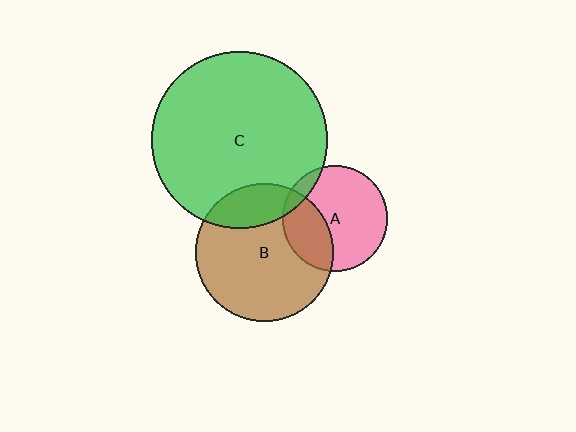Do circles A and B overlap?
Yes.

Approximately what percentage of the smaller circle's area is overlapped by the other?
Approximately 30%.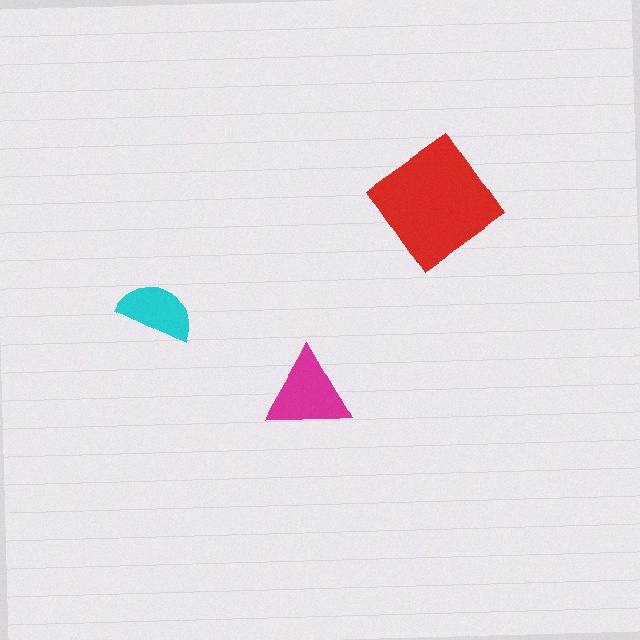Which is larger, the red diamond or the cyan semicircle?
The red diamond.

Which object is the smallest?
The cyan semicircle.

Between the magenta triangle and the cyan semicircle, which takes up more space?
The magenta triangle.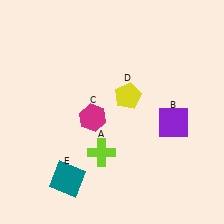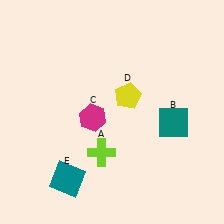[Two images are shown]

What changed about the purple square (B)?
In Image 1, B is purple. In Image 2, it changed to teal.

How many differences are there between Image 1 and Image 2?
There is 1 difference between the two images.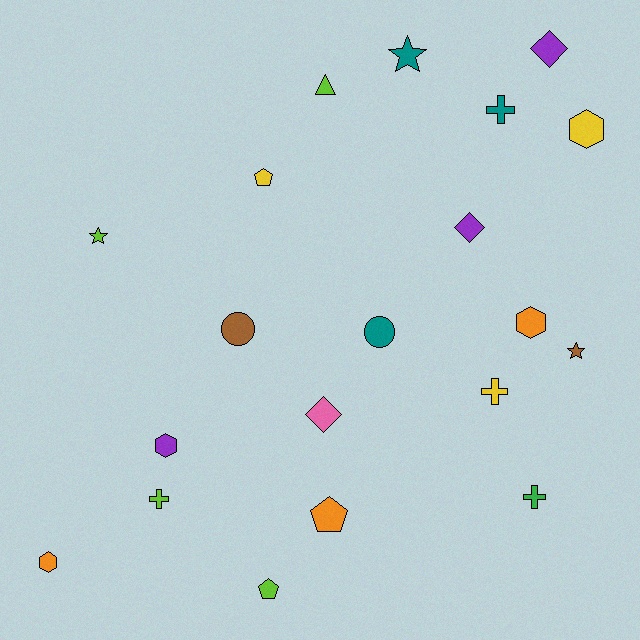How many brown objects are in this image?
There are 2 brown objects.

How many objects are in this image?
There are 20 objects.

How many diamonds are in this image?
There are 3 diamonds.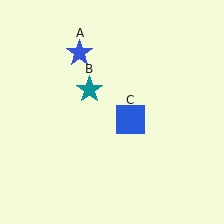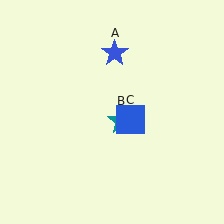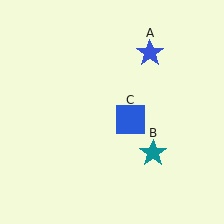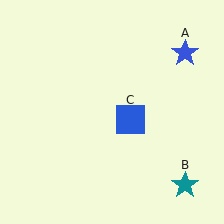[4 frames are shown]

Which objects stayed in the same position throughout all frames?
Blue square (object C) remained stationary.